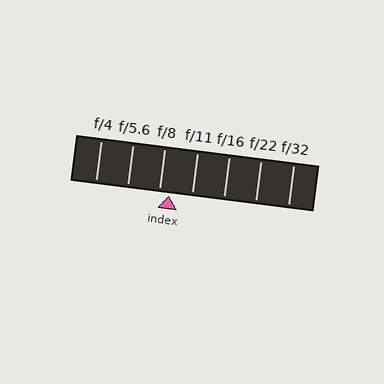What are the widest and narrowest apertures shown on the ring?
The widest aperture shown is f/4 and the narrowest is f/32.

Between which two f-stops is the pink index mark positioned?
The index mark is between f/8 and f/11.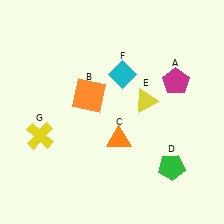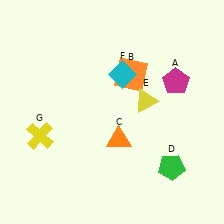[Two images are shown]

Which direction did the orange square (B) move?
The orange square (B) moved right.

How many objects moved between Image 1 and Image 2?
1 object moved between the two images.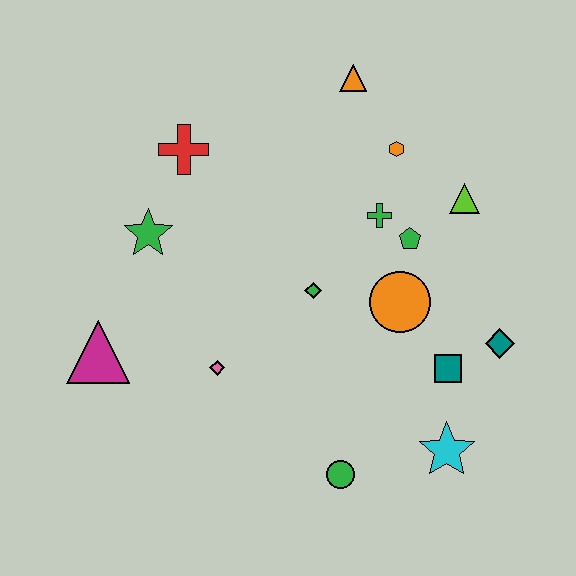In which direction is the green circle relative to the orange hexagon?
The green circle is below the orange hexagon.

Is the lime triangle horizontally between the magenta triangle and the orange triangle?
No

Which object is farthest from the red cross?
The cyan star is farthest from the red cross.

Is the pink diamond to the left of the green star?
No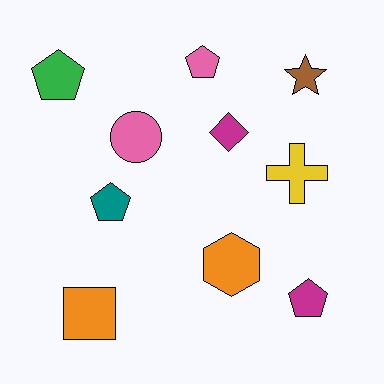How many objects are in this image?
There are 10 objects.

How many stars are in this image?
There is 1 star.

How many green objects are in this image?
There is 1 green object.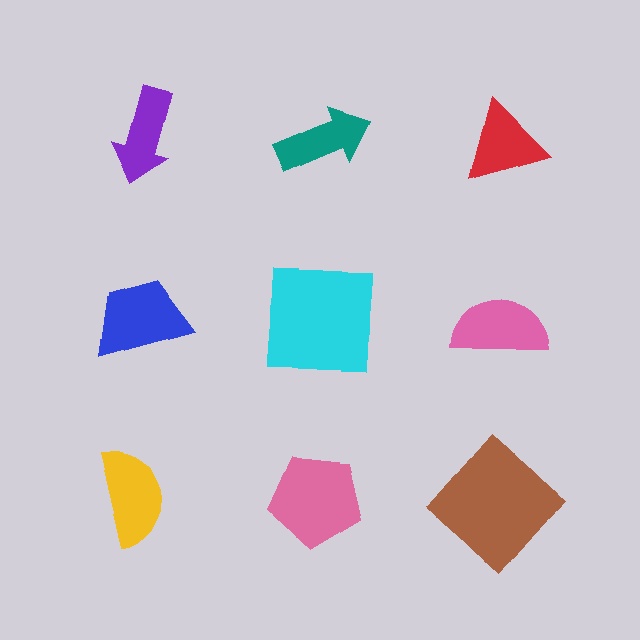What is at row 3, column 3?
A brown diamond.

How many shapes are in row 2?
3 shapes.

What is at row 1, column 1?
A purple arrow.